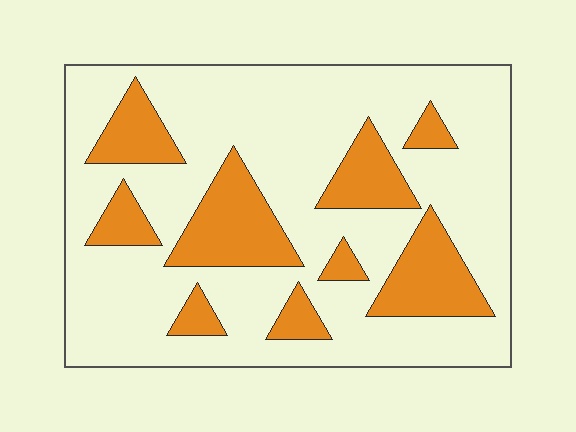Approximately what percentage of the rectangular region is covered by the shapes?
Approximately 25%.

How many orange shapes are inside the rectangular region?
9.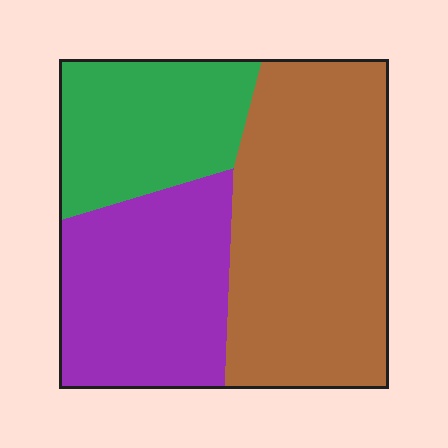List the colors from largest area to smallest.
From largest to smallest: brown, purple, green.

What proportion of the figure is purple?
Purple covers 30% of the figure.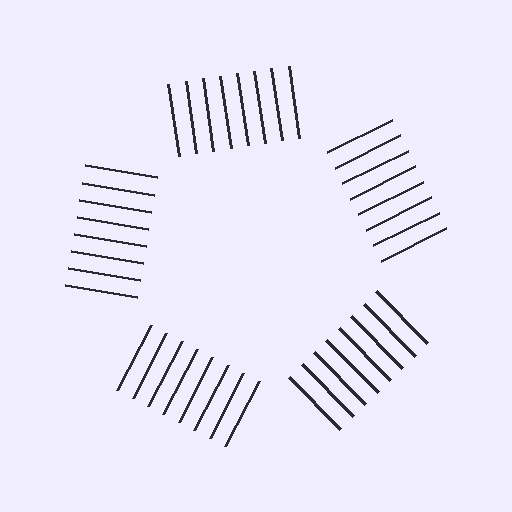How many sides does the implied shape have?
5 sides — the line-ends trace a pentagon.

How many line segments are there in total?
40 — 8 along each of the 5 edges.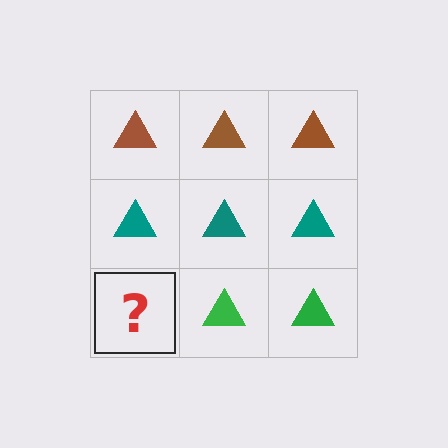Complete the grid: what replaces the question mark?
The question mark should be replaced with a green triangle.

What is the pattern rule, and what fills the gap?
The rule is that each row has a consistent color. The gap should be filled with a green triangle.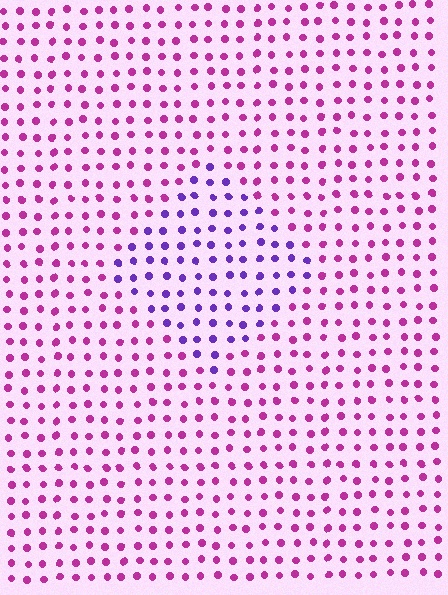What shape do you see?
I see a diamond.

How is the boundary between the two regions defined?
The boundary is defined purely by a slight shift in hue (about 47 degrees). Spacing, size, and orientation are identical on both sides.